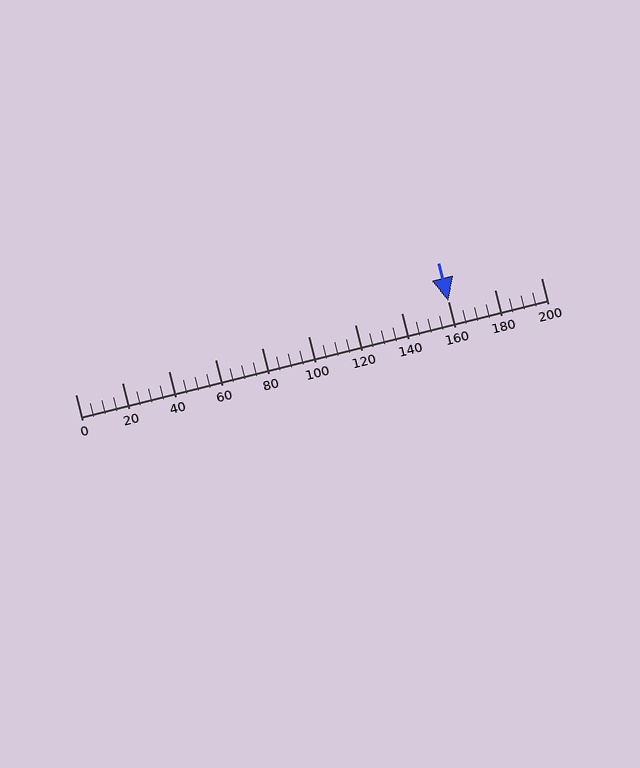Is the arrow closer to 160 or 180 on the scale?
The arrow is closer to 160.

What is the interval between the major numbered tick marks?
The major tick marks are spaced 20 units apart.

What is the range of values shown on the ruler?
The ruler shows values from 0 to 200.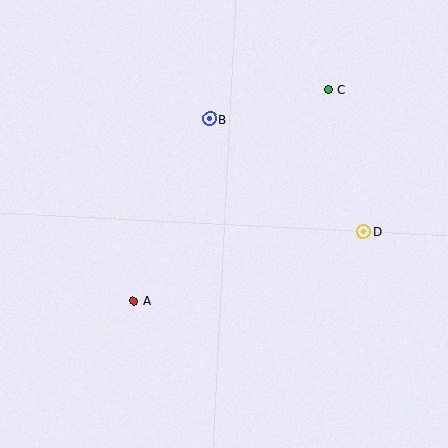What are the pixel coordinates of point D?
Point D is at (364, 231).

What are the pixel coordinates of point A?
Point A is at (134, 301).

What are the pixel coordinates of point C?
Point C is at (328, 89).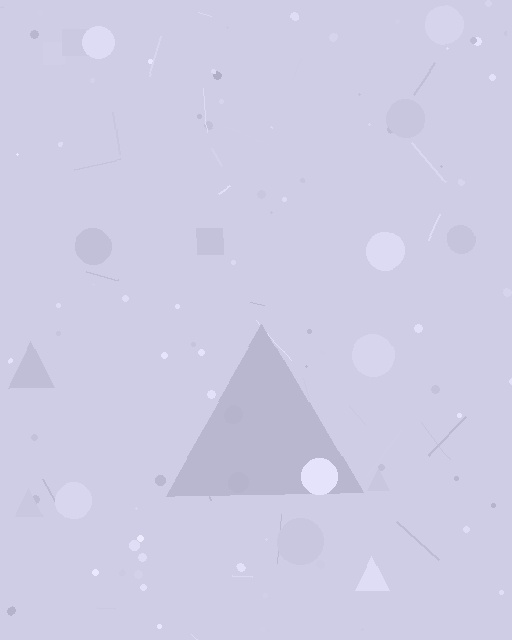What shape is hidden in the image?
A triangle is hidden in the image.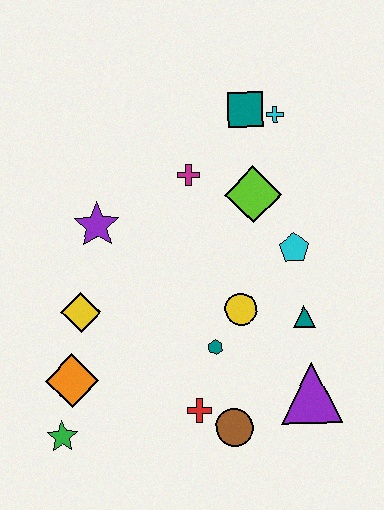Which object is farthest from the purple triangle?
The teal square is farthest from the purple triangle.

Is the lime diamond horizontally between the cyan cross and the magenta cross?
Yes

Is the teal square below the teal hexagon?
No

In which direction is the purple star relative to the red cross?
The purple star is above the red cross.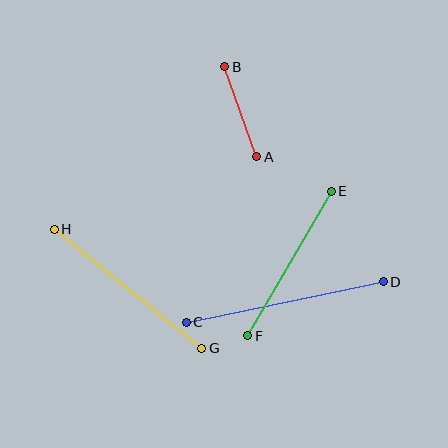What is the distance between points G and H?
The distance is approximately 190 pixels.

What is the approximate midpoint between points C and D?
The midpoint is at approximately (285, 302) pixels.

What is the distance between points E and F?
The distance is approximately 167 pixels.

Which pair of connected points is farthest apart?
Points C and D are farthest apart.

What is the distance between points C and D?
The distance is approximately 201 pixels.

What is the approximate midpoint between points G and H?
The midpoint is at approximately (128, 289) pixels.